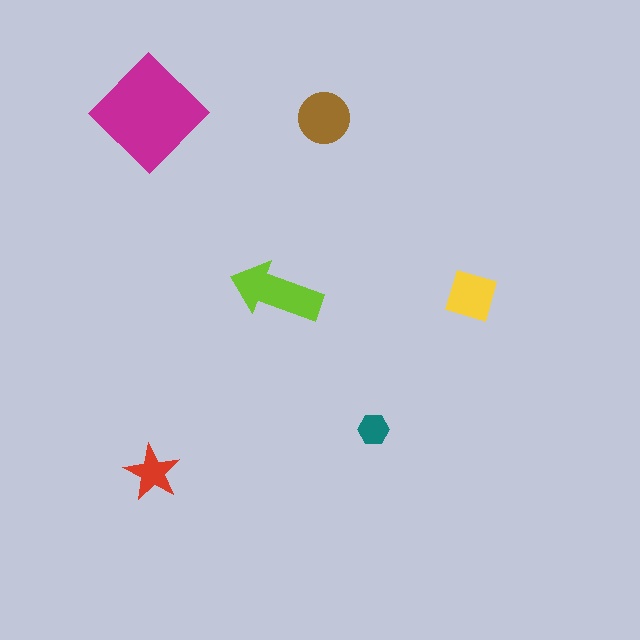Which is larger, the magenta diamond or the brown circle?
The magenta diamond.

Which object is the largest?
The magenta diamond.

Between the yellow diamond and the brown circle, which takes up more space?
The brown circle.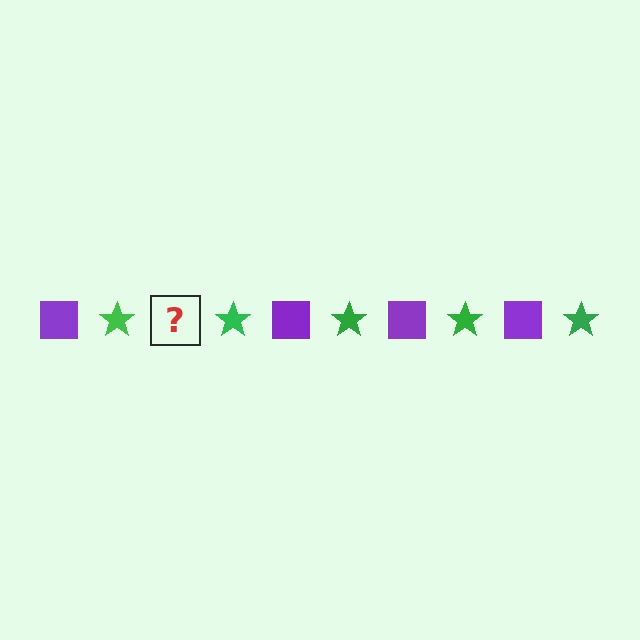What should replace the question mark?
The question mark should be replaced with a purple square.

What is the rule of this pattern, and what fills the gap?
The rule is that the pattern alternates between purple square and green star. The gap should be filled with a purple square.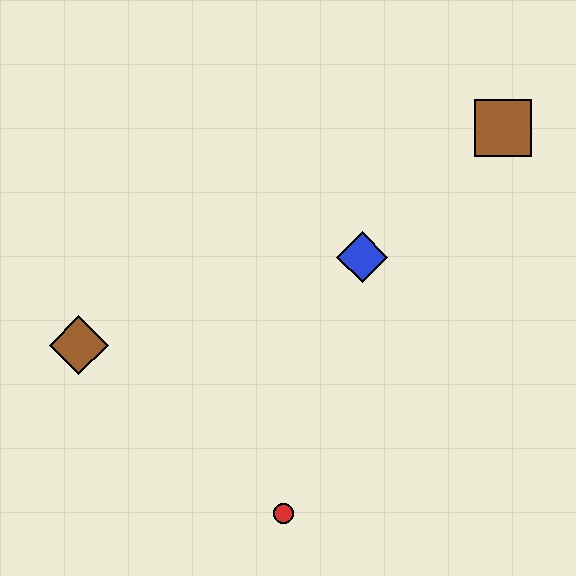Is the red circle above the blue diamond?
No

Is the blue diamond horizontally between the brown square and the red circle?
Yes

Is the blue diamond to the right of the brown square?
No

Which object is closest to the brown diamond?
The red circle is closest to the brown diamond.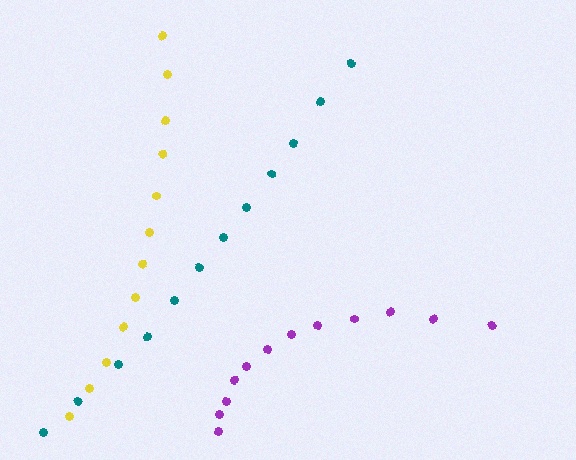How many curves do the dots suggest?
There are 3 distinct paths.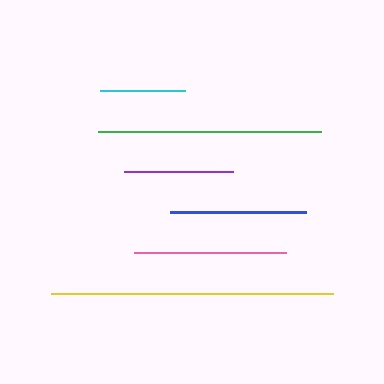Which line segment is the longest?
The yellow line is the longest at approximately 282 pixels.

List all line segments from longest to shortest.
From longest to shortest: yellow, green, pink, blue, purple, cyan.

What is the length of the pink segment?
The pink segment is approximately 153 pixels long.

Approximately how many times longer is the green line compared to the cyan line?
The green line is approximately 2.6 times the length of the cyan line.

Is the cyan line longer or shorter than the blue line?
The blue line is longer than the cyan line.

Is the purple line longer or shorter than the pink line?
The pink line is longer than the purple line.